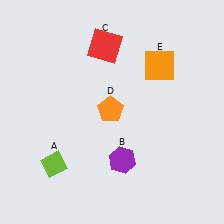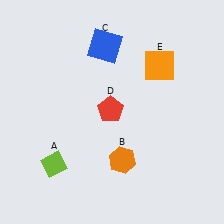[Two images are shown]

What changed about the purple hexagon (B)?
In Image 1, B is purple. In Image 2, it changed to orange.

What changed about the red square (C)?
In Image 1, C is red. In Image 2, it changed to blue.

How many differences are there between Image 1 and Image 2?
There are 3 differences between the two images.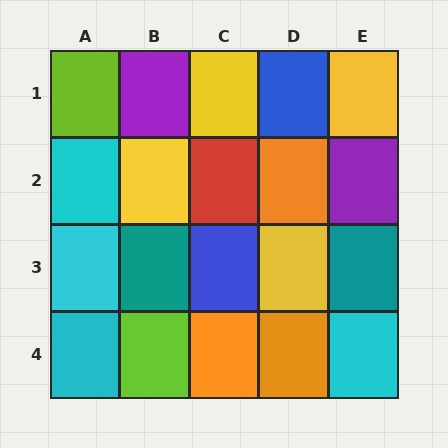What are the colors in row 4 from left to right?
Cyan, lime, orange, orange, cyan.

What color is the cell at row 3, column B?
Teal.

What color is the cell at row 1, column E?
Yellow.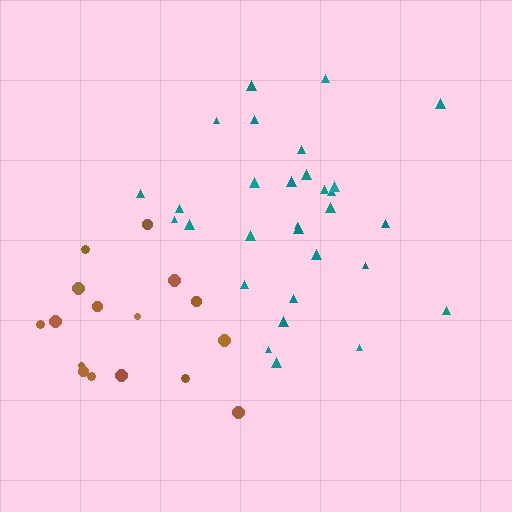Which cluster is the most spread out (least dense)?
Brown.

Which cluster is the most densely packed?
Teal.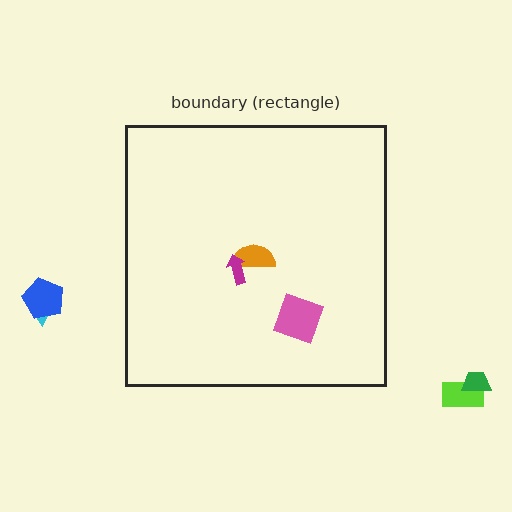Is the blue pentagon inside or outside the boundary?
Outside.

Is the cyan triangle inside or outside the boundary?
Outside.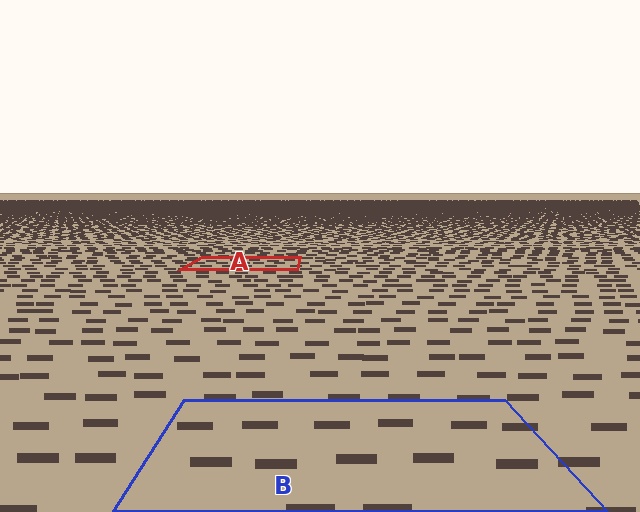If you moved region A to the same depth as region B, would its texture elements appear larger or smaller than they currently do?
They would appear larger. At a closer depth, the same texture elements are projected at a bigger on-screen size.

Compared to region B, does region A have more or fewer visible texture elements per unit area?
Region A has more texture elements per unit area — they are packed more densely because it is farther away.